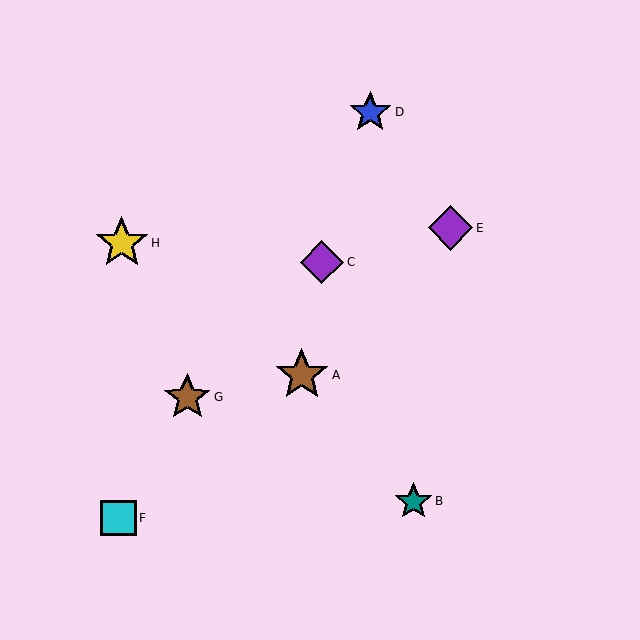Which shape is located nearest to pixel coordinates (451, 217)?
The purple diamond (labeled E) at (450, 228) is nearest to that location.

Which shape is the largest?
The brown star (labeled A) is the largest.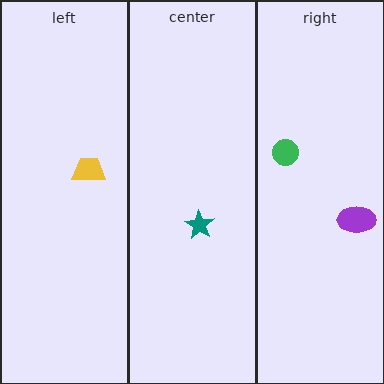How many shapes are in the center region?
1.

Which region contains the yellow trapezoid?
The left region.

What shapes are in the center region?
The teal star.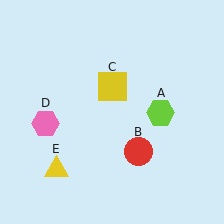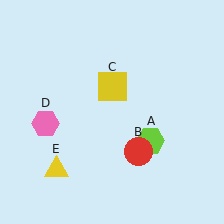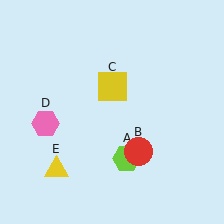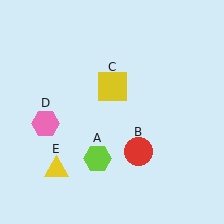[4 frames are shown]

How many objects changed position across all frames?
1 object changed position: lime hexagon (object A).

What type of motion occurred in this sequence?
The lime hexagon (object A) rotated clockwise around the center of the scene.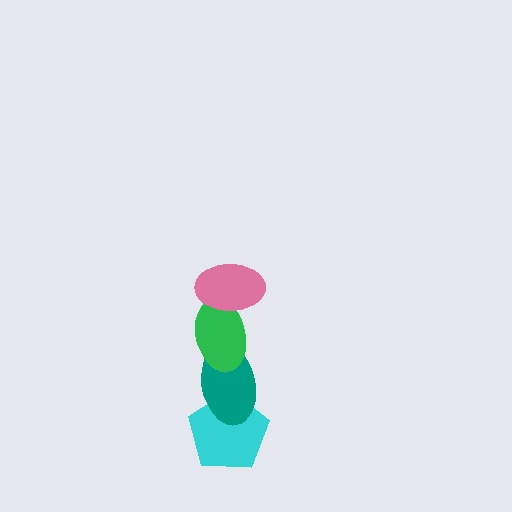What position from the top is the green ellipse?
The green ellipse is 2nd from the top.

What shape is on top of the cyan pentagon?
The teal ellipse is on top of the cyan pentagon.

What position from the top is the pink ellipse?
The pink ellipse is 1st from the top.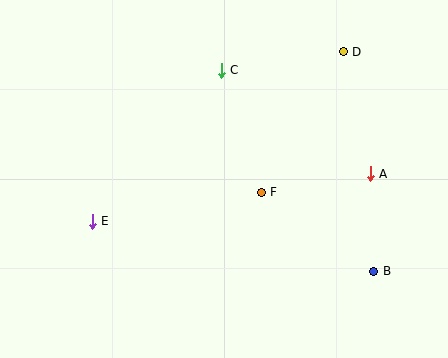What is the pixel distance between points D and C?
The distance between D and C is 123 pixels.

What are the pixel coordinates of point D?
Point D is at (343, 52).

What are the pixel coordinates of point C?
Point C is at (221, 70).